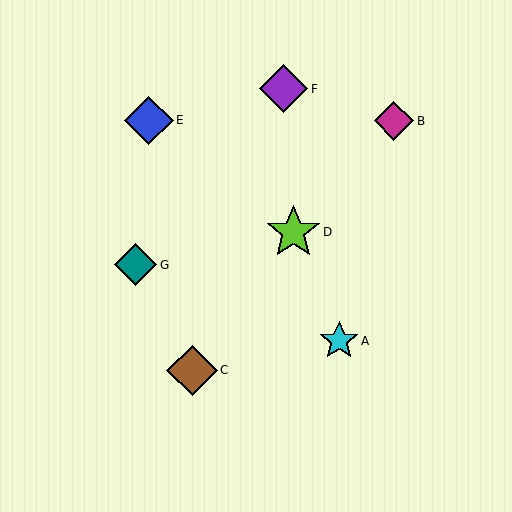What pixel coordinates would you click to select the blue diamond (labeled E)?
Click at (149, 120) to select the blue diamond E.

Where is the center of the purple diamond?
The center of the purple diamond is at (284, 89).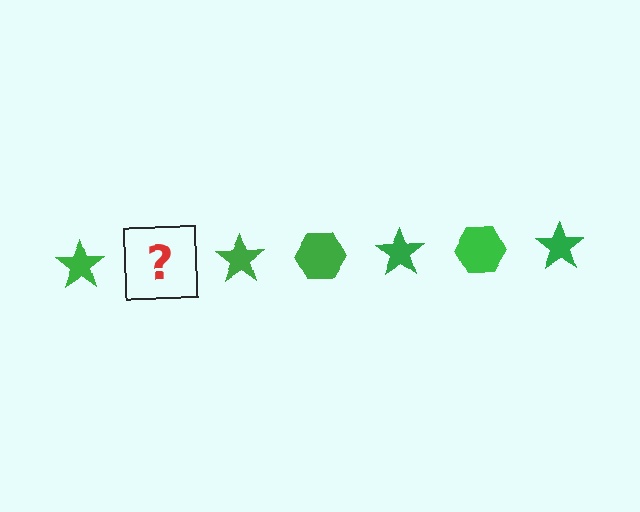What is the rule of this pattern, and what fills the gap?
The rule is that the pattern cycles through star, hexagon shapes in green. The gap should be filled with a green hexagon.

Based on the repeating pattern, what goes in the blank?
The blank should be a green hexagon.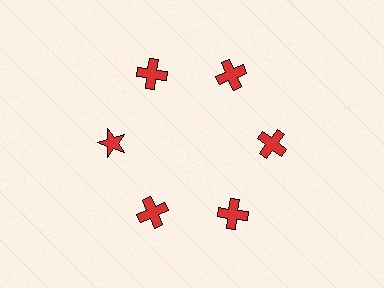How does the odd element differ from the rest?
It has a different shape: star instead of cross.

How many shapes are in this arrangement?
There are 6 shapes arranged in a ring pattern.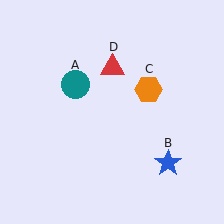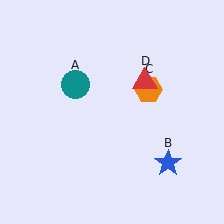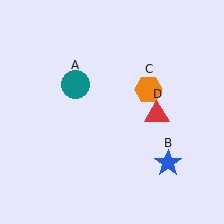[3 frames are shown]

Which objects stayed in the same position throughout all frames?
Teal circle (object A) and blue star (object B) and orange hexagon (object C) remained stationary.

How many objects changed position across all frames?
1 object changed position: red triangle (object D).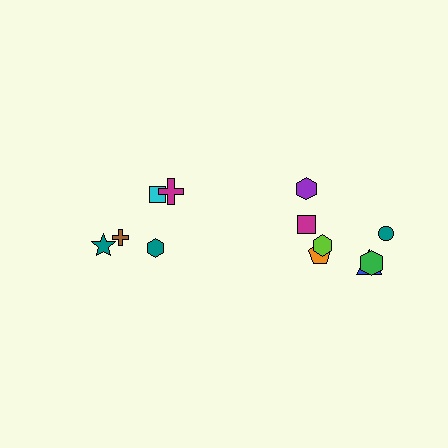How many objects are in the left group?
There are 5 objects.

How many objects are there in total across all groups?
There are 12 objects.